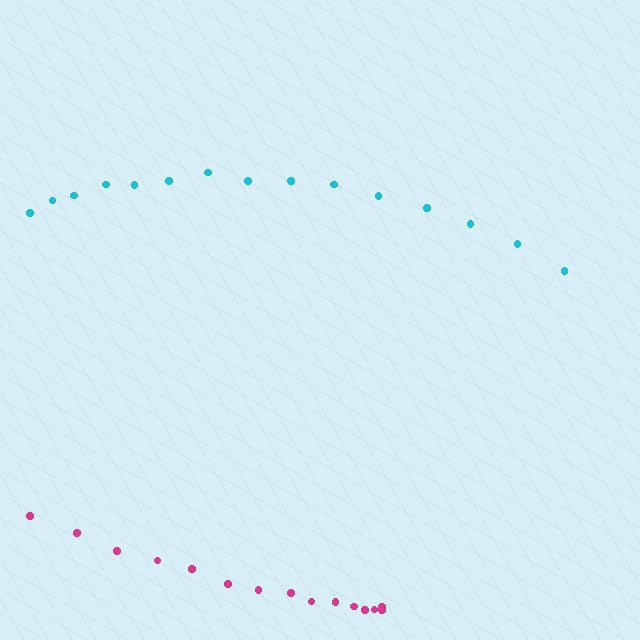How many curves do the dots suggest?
There are 2 distinct paths.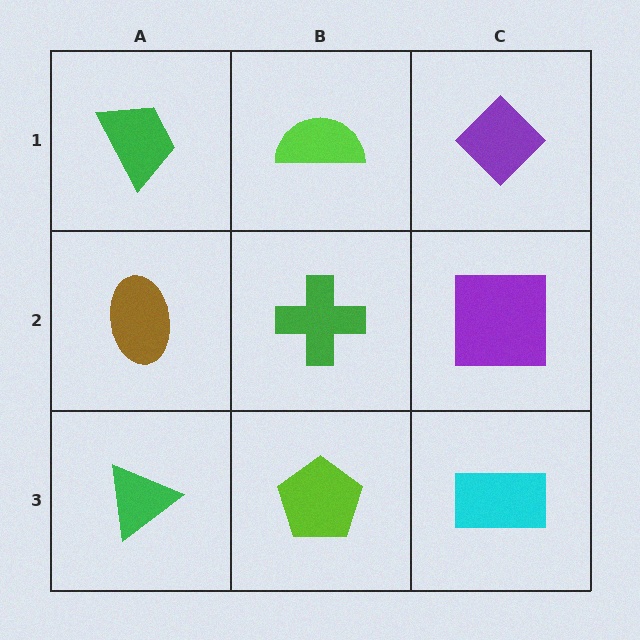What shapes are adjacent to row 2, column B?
A lime semicircle (row 1, column B), a lime pentagon (row 3, column B), a brown ellipse (row 2, column A), a purple square (row 2, column C).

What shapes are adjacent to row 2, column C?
A purple diamond (row 1, column C), a cyan rectangle (row 3, column C), a green cross (row 2, column B).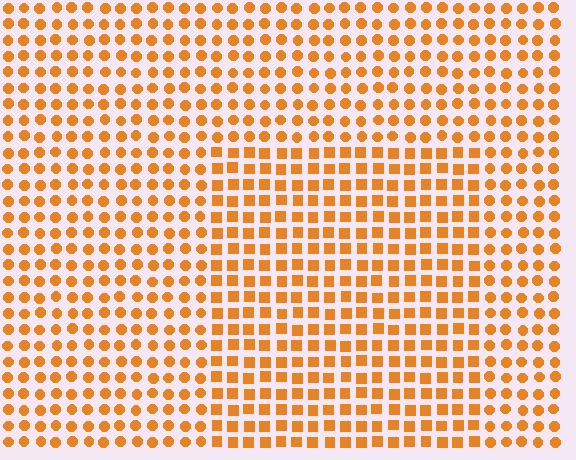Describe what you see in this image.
The image is filled with small orange elements arranged in a uniform grid. A rectangle-shaped region contains squares, while the surrounding area contains circles. The boundary is defined purely by the change in element shape.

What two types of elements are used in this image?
The image uses squares inside the rectangle region and circles outside it.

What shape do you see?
I see a rectangle.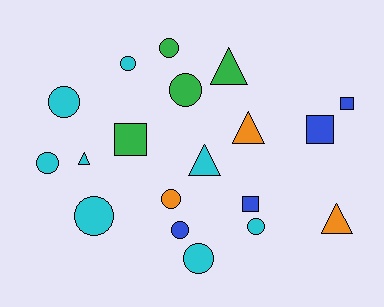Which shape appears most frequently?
Circle, with 10 objects.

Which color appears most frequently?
Cyan, with 8 objects.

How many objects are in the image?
There are 19 objects.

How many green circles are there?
There are 2 green circles.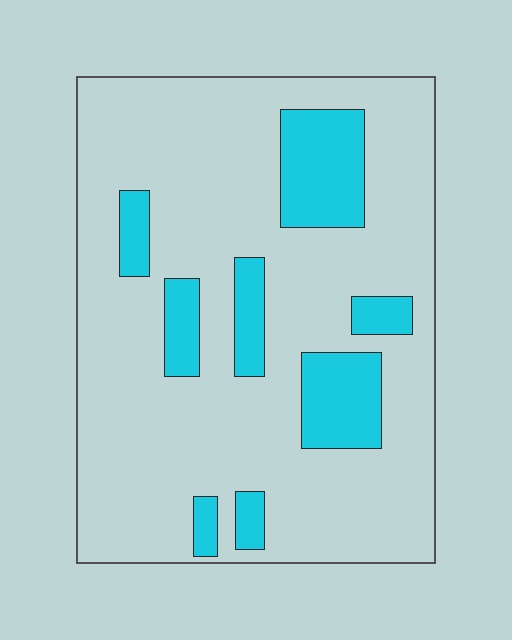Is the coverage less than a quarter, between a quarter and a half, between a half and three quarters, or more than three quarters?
Less than a quarter.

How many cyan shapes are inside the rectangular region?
8.